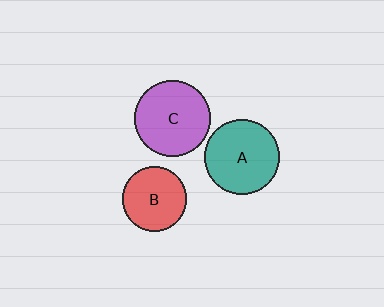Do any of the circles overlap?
No, none of the circles overlap.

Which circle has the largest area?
Circle C (purple).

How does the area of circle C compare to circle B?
Approximately 1.4 times.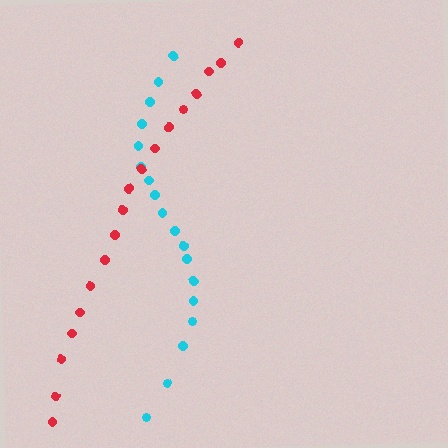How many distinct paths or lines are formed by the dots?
There are 2 distinct paths.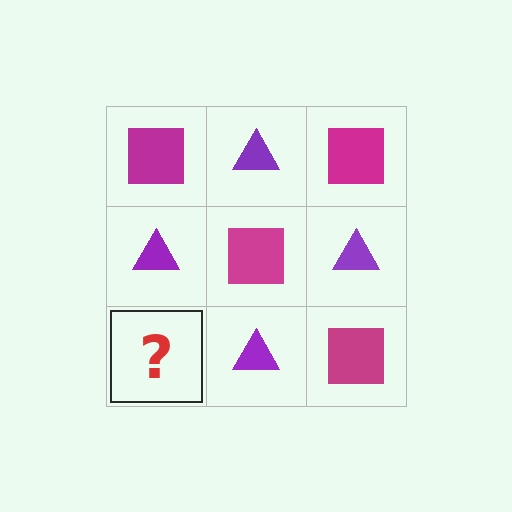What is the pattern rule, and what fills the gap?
The rule is that it alternates magenta square and purple triangle in a checkerboard pattern. The gap should be filled with a magenta square.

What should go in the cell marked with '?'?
The missing cell should contain a magenta square.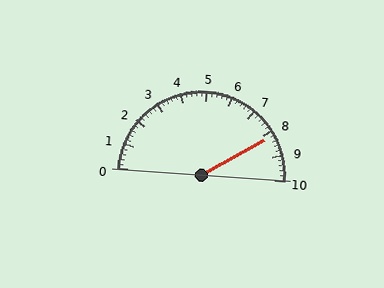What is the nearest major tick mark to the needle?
The nearest major tick mark is 8.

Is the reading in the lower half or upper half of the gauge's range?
The reading is in the upper half of the range (0 to 10).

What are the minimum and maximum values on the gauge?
The gauge ranges from 0 to 10.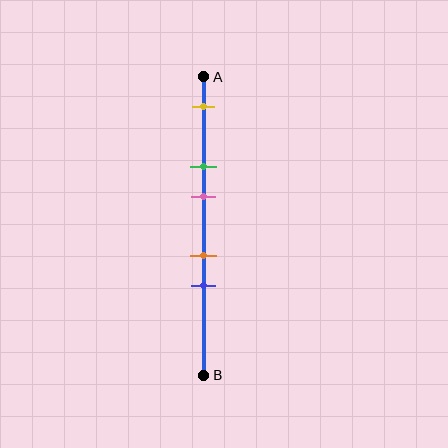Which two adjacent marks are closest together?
The orange and blue marks are the closest adjacent pair.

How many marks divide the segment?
There are 5 marks dividing the segment.